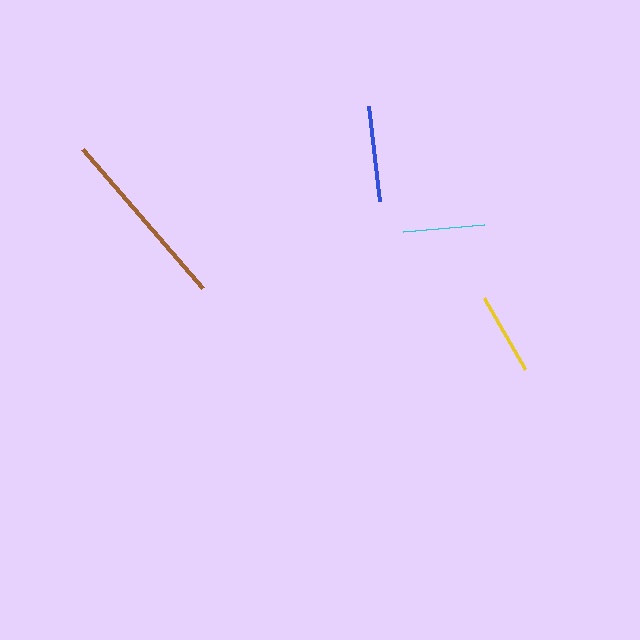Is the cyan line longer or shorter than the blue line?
The blue line is longer than the cyan line.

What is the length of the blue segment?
The blue segment is approximately 96 pixels long.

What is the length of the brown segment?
The brown segment is approximately 184 pixels long.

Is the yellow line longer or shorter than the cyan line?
The yellow line is longer than the cyan line.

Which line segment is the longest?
The brown line is the longest at approximately 184 pixels.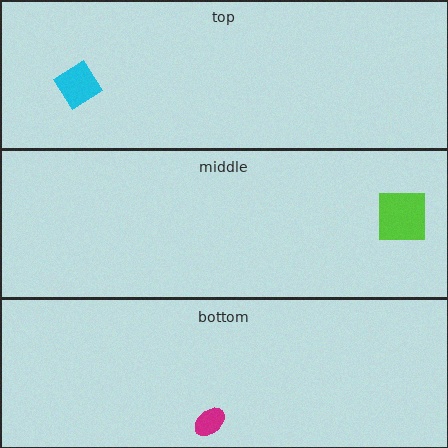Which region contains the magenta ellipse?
The bottom region.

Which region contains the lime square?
The middle region.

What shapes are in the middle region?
The lime square.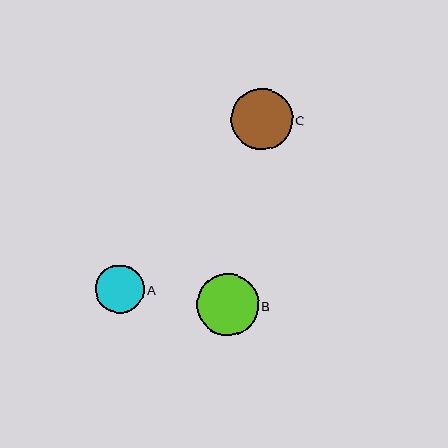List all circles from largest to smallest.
From largest to smallest: C, B, A.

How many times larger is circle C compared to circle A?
Circle C is approximately 1.3 times the size of circle A.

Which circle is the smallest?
Circle A is the smallest with a size of approximately 48 pixels.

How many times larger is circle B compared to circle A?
Circle B is approximately 1.3 times the size of circle A.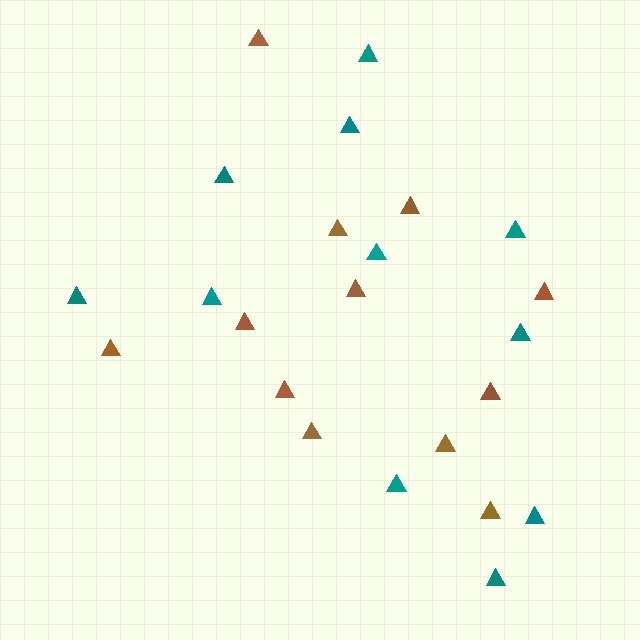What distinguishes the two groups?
There are 2 groups: one group of teal triangles (11) and one group of brown triangles (12).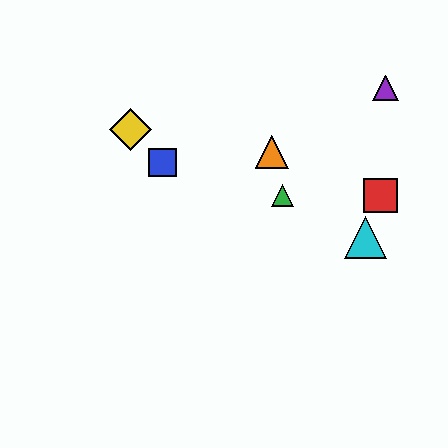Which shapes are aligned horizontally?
The red square, the green triangle are aligned horizontally.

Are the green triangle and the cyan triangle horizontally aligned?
No, the green triangle is at y≈195 and the cyan triangle is at y≈237.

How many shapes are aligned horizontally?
2 shapes (the red square, the green triangle) are aligned horizontally.